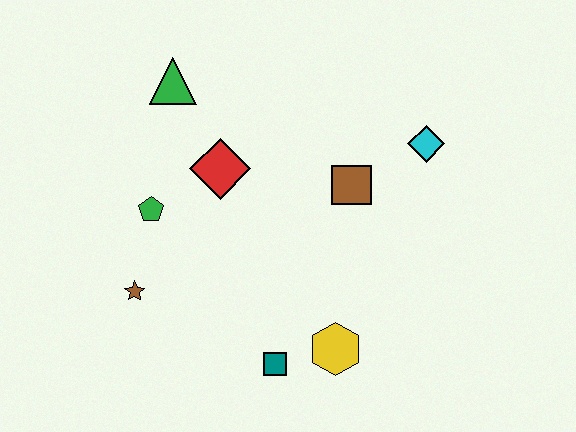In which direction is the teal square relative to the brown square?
The teal square is below the brown square.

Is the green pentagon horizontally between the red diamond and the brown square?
No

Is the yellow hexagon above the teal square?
Yes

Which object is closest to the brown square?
The cyan diamond is closest to the brown square.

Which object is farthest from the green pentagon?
The cyan diamond is farthest from the green pentagon.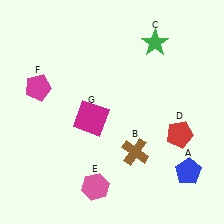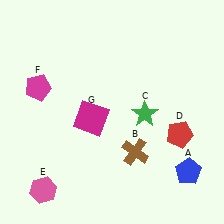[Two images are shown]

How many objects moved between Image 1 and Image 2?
2 objects moved between the two images.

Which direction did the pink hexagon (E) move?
The pink hexagon (E) moved left.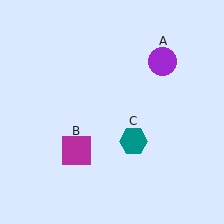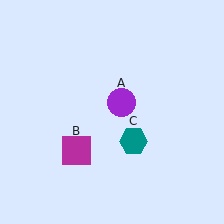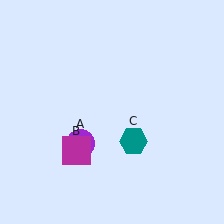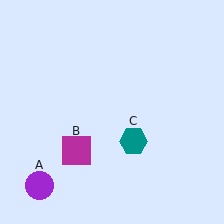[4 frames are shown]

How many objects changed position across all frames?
1 object changed position: purple circle (object A).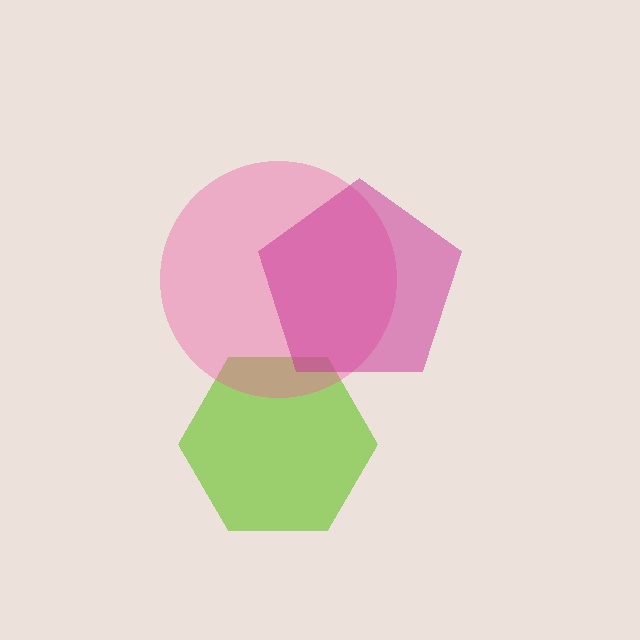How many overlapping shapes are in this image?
There are 3 overlapping shapes in the image.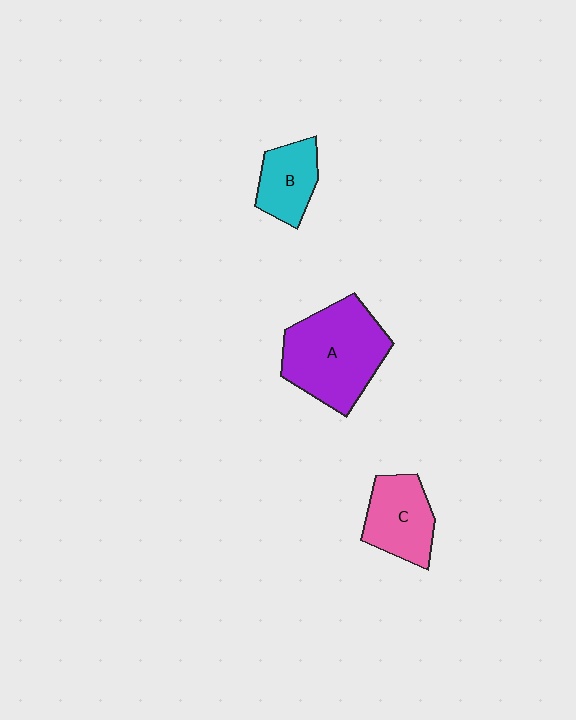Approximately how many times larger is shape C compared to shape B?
Approximately 1.2 times.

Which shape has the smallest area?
Shape B (cyan).